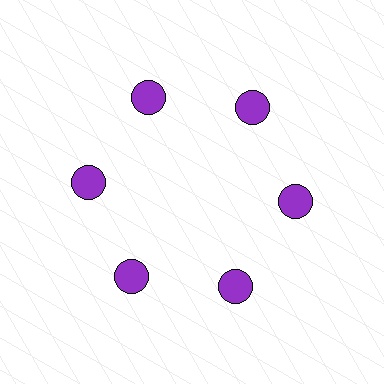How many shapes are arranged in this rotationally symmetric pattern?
There are 6 shapes, arranged in 6 groups of 1.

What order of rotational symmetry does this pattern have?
This pattern has 6-fold rotational symmetry.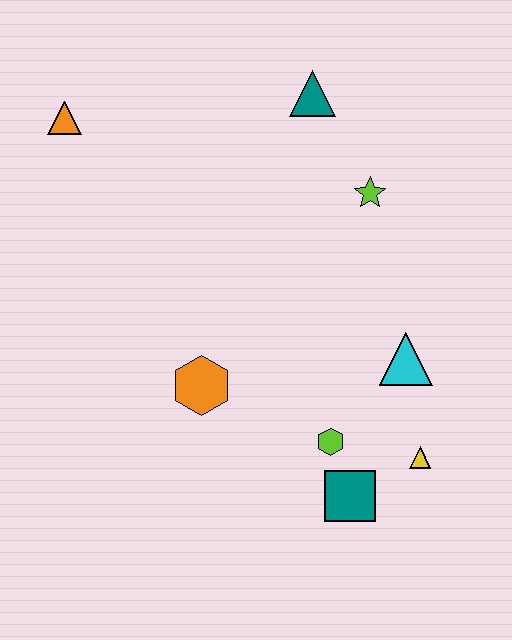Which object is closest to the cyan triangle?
The yellow triangle is closest to the cyan triangle.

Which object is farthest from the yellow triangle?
The orange triangle is farthest from the yellow triangle.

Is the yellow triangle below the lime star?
Yes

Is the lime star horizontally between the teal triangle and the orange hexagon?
No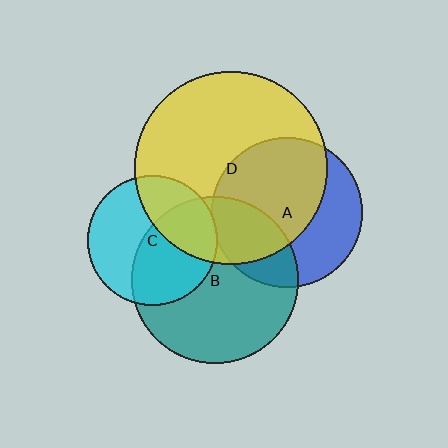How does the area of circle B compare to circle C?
Approximately 1.7 times.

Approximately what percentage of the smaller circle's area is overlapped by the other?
Approximately 35%.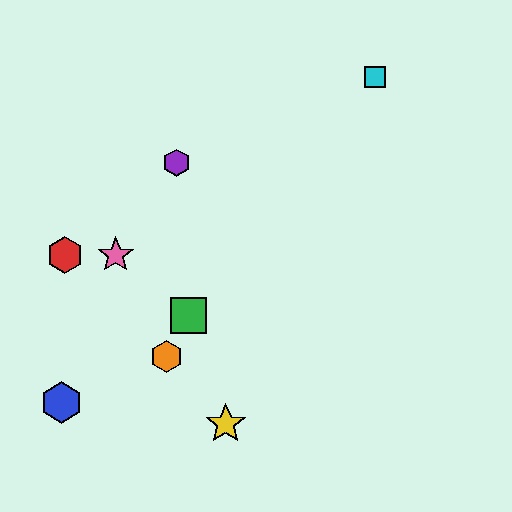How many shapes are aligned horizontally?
2 shapes (the red hexagon, the pink star) are aligned horizontally.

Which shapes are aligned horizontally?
The red hexagon, the pink star are aligned horizontally.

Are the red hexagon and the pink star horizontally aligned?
Yes, both are at y≈255.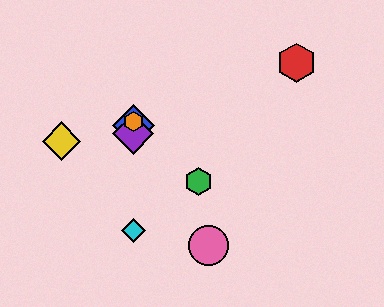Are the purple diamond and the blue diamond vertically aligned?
Yes, both are at x≈133.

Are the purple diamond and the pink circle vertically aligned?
No, the purple diamond is at x≈133 and the pink circle is at x≈208.